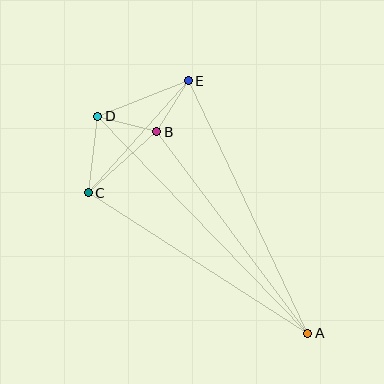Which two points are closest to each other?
Points B and E are closest to each other.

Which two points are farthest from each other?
Points A and D are farthest from each other.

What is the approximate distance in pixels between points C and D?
The distance between C and D is approximately 77 pixels.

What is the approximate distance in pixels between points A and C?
The distance between A and C is approximately 261 pixels.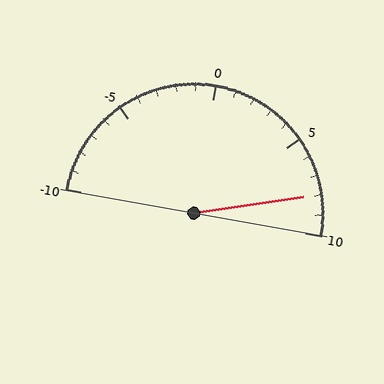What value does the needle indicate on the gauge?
The needle indicates approximately 8.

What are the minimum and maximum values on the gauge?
The gauge ranges from -10 to 10.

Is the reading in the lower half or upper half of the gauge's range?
The reading is in the upper half of the range (-10 to 10).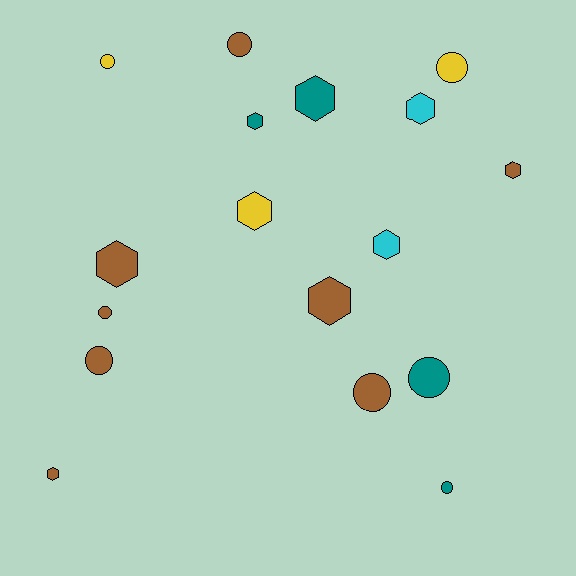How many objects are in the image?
There are 17 objects.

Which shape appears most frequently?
Hexagon, with 9 objects.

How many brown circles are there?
There are 4 brown circles.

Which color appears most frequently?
Brown, with 8 objects.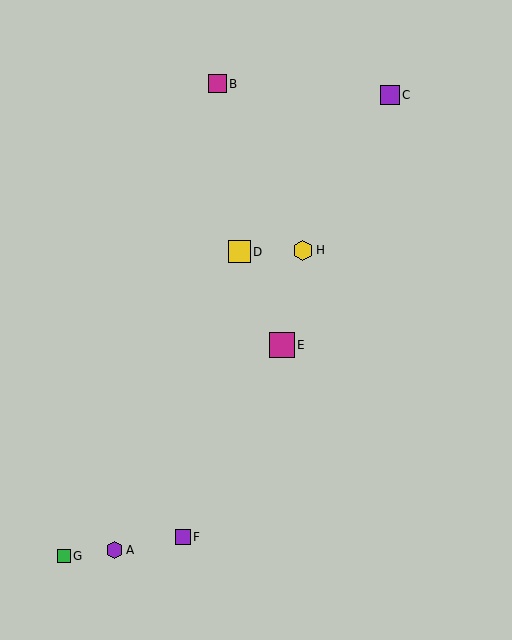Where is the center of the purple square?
The center of the purple square is at (390, 95).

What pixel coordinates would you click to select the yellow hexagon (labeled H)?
Click at (303, 250) to select the yellow hexagon H.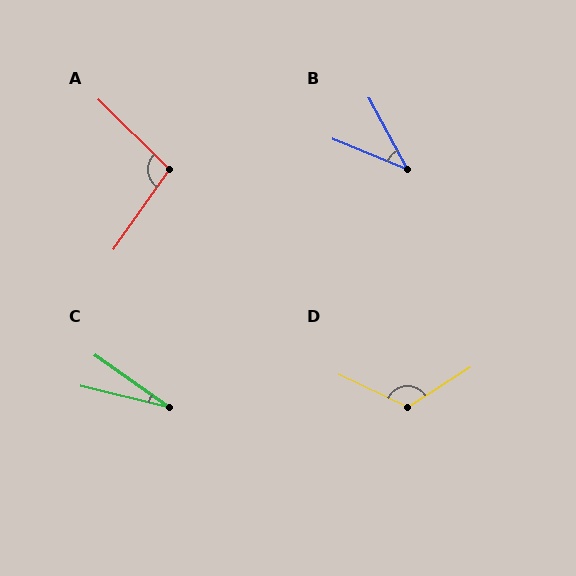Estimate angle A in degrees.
Approximately 99 degrees.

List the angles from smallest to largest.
C (22°), B (40°), A (99°), D (122°).